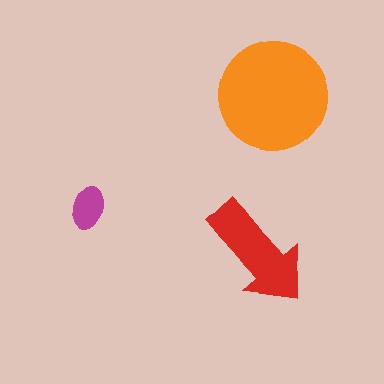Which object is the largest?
The orange circle.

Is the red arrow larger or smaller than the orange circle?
Smaller.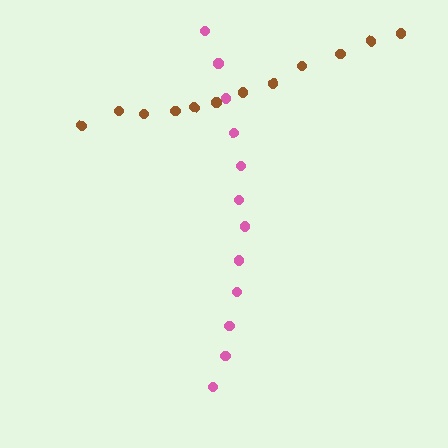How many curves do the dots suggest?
There are 2 distinct paths.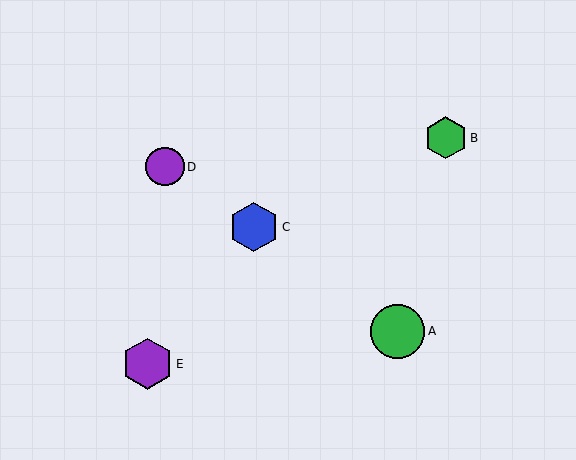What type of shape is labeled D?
Shape D is a purple circle.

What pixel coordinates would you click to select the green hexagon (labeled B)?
Click at (446, 138) to select the green hexagon B.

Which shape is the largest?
The green circle (labeled A) is the largest.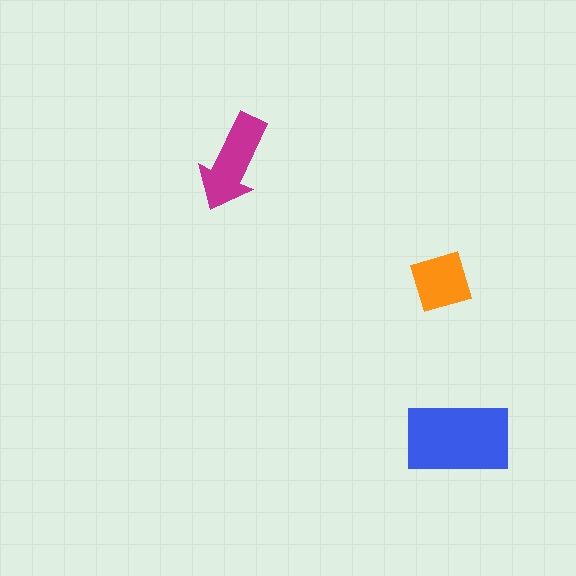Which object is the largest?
The blue rectangle.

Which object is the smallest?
The orange square.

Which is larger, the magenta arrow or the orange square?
The magenta arrow.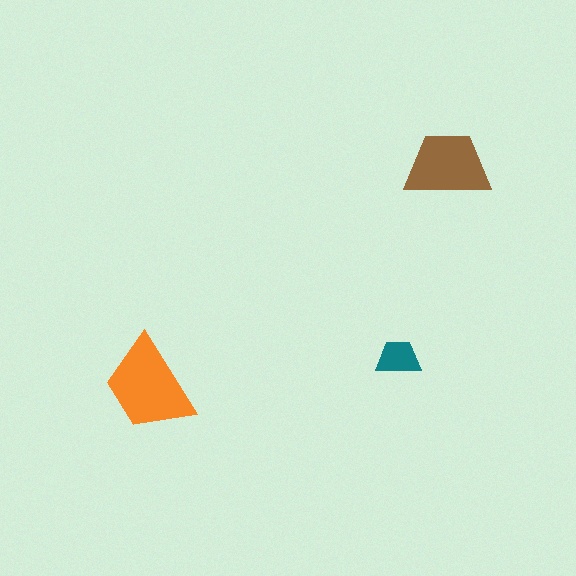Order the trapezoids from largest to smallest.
the orange one, the brown one, the teal one.